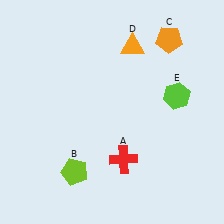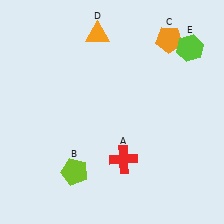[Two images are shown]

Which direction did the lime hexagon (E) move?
The lime hexagon (E) moved up.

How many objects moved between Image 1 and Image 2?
2 objects moved between the two images.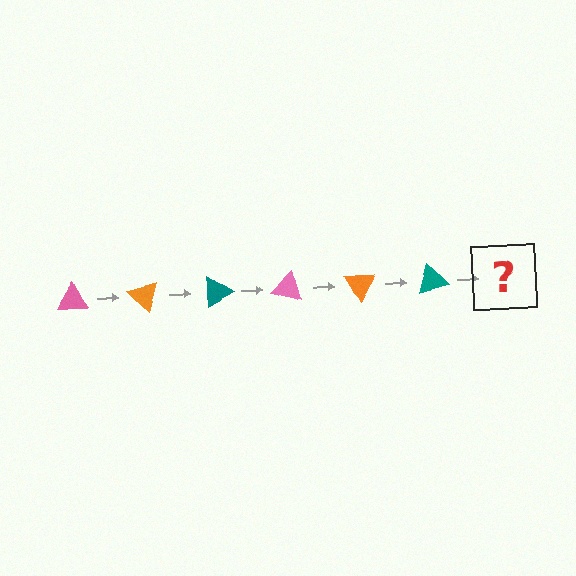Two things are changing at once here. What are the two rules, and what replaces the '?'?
The two rules are that it rotates 45 degrees each step and the color cycles through pink, orange, and teal. The '?' should be a pink triangle, rotated 270 degrees from the start.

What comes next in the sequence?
The next element should be a pink triangle, rotated 270 degrees from the start.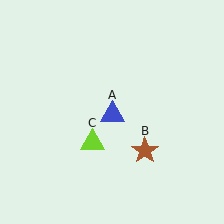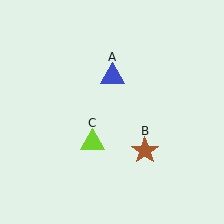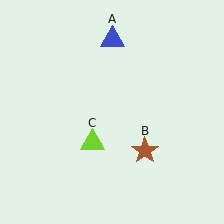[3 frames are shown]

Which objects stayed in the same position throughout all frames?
Brown star (object B) and lime triangle (object C) remained stationary.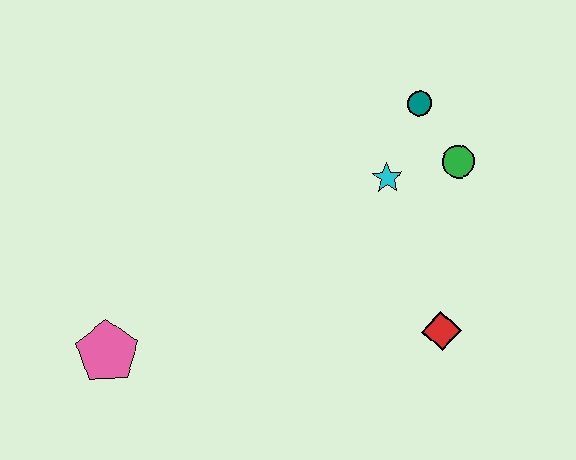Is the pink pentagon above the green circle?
No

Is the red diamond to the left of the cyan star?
No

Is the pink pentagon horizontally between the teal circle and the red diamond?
No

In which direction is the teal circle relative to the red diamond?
The teal circle is above the red diamond.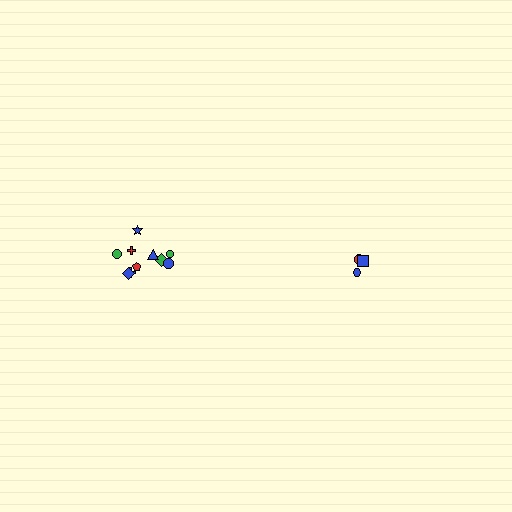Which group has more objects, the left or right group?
The left group.